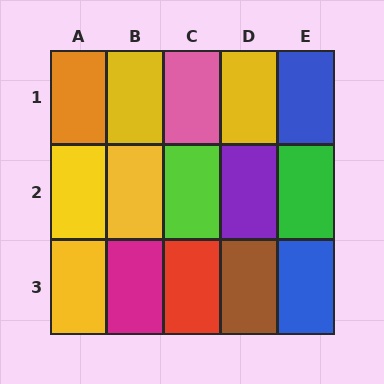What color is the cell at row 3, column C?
Red.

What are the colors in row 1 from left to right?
Orange, yellow, pink, yellow, blue.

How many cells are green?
1 cell is green.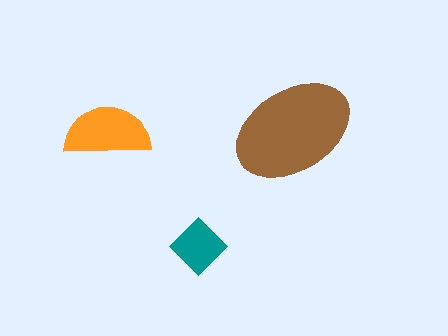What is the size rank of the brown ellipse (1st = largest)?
1st.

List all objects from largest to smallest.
The brown ellipse, the orange semicircle, the teal diamond.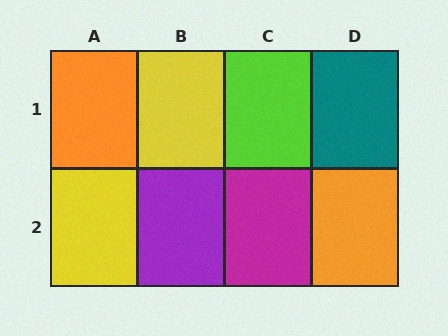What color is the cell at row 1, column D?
Teal.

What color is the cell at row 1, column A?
Orange.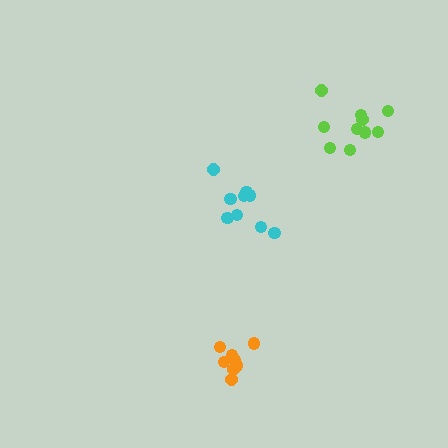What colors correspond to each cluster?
The clusters are colored: orange, cyan, lime.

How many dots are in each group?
Group 1: 8 dots, Group 2: 9 dots, Group 3: 10 dots (27 total).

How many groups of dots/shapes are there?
There are 3 groups.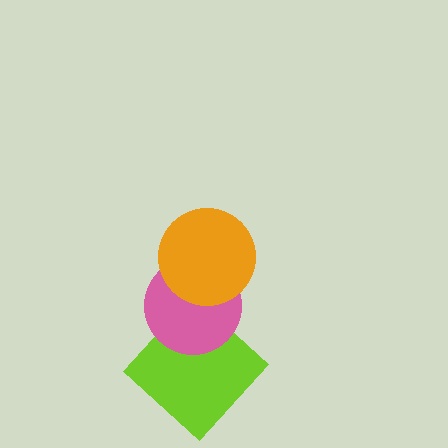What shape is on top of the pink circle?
The orange circle is on top of the pink circle.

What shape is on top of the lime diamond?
The pink circle is on top of the lime diamond.